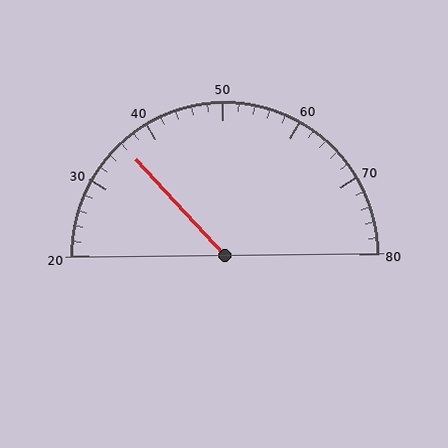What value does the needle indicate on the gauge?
The needle indicates approximately 36.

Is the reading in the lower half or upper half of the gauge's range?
The reading is in the lower half of the range (20 to 80).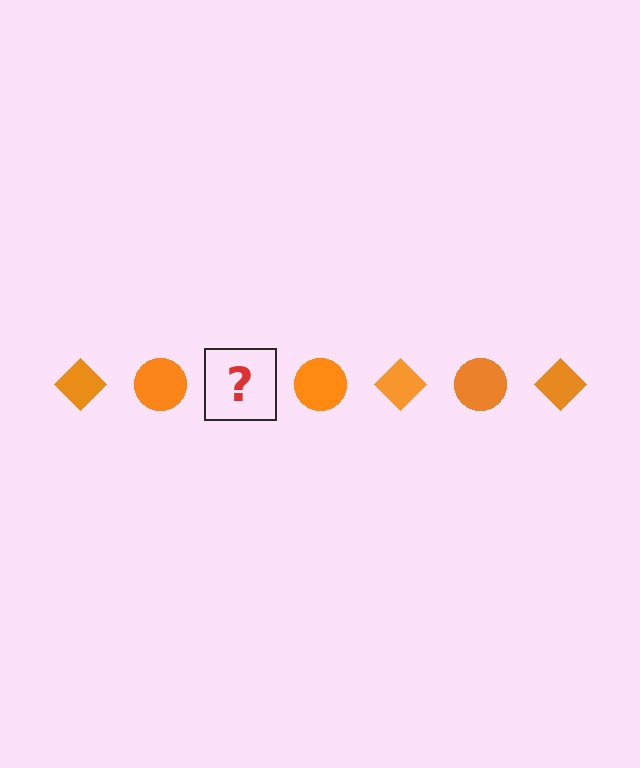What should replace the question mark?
The question mark should be replaced with an orange diamond.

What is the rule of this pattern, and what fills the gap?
The rule is that the pattern cycles through diamond, circle shapes in orange. The gap should be filled with an orange diamond.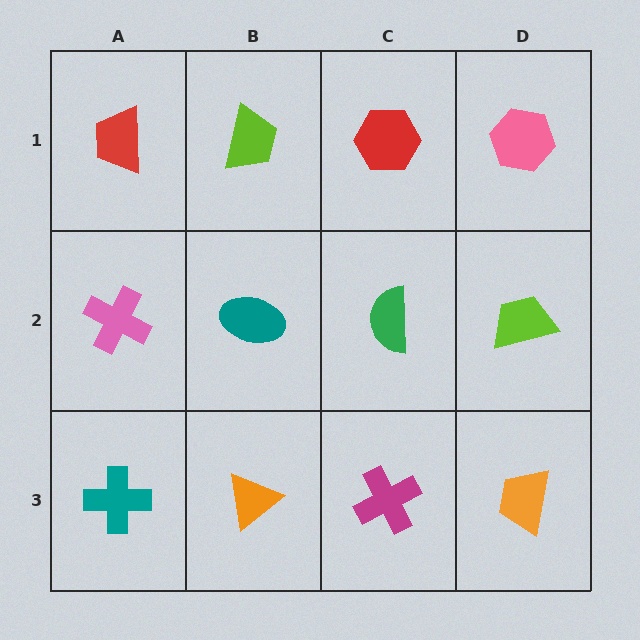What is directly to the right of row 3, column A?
An orange triangle.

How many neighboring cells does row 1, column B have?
3.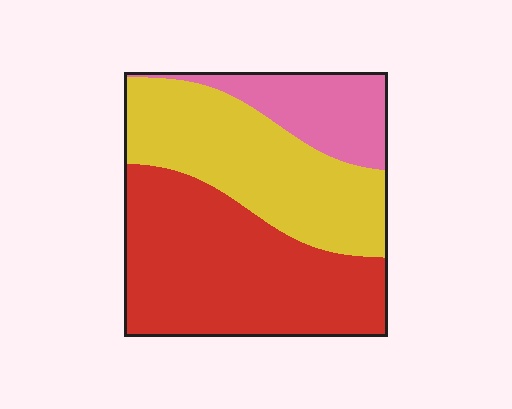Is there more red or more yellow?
Red.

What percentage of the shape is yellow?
Yellow covers about 35% of the shape.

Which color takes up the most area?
Red, at roughly 45%.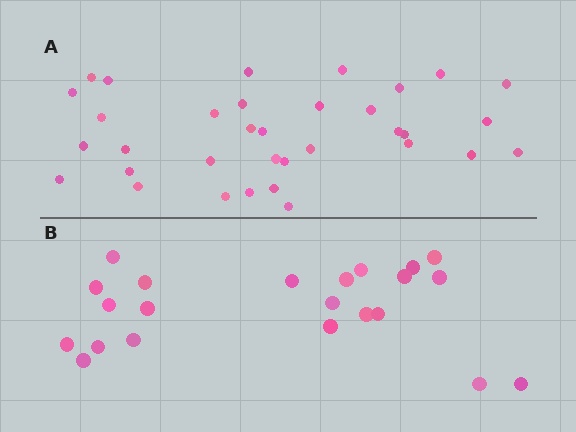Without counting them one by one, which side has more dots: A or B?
Region A (the top region) has more dots.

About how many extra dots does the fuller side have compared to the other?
Region A has roughly 12 or so more dots than region B.